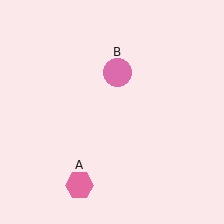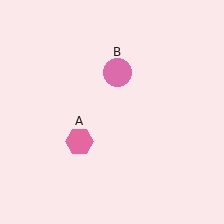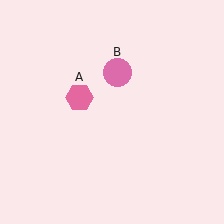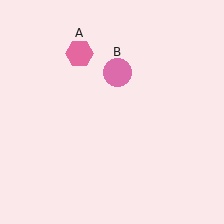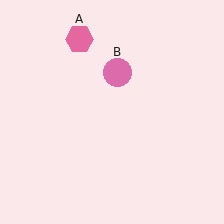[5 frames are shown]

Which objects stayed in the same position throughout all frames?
Pink circle (object B) remained stationary.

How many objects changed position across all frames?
1 object changed position: pink hexagon (object A).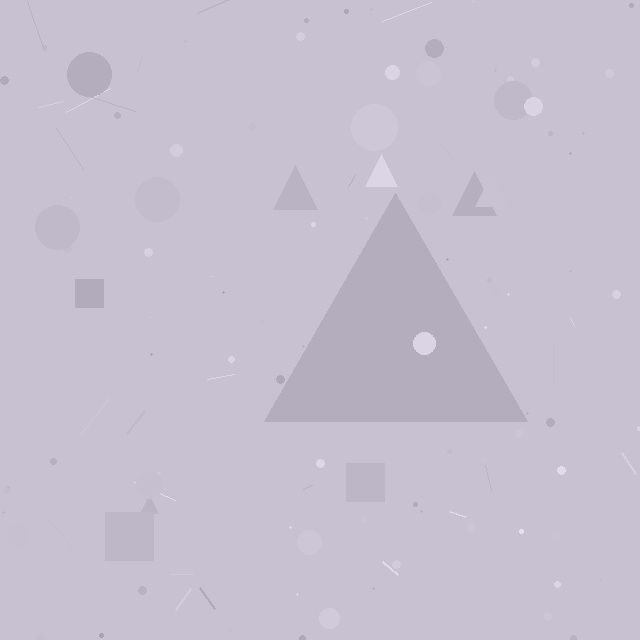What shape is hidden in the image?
A triangle is hidden in the image.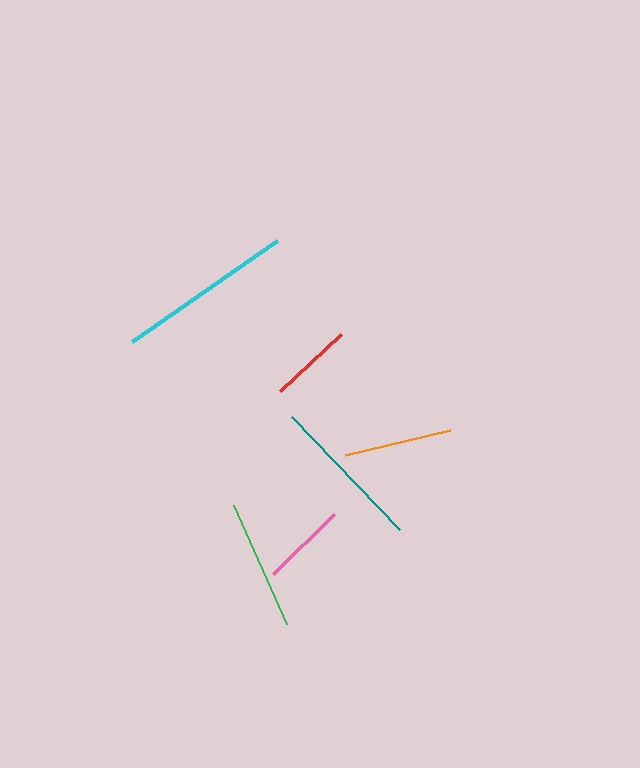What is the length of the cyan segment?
The cyan segment is approximately 176 pixels long.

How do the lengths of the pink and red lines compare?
The pink and red lines are approximately the same length.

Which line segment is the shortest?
The red line is the shortest at approximately 84 pixels.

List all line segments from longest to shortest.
From longest to shortest: cyan, teal, green, orange, pink, red.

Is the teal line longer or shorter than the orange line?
The teal line is longer than the orange line.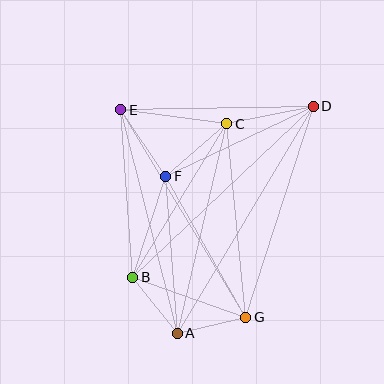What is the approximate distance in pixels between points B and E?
The distance between B and E is approximately 168 pixels.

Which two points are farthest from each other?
Points A and D are farthest from each other.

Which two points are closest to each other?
Points A and G are closest to each other.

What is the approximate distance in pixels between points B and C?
The distance between B and C is approximately 180 pixels.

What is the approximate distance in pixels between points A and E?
The distance between A and E is approximately 231 pixels.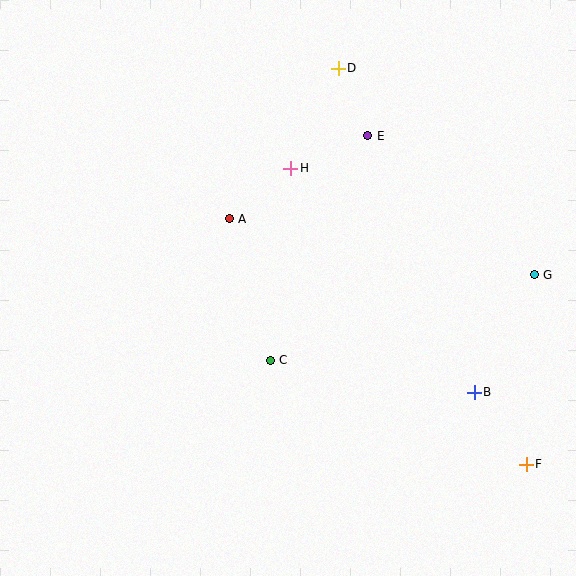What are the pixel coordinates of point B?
Point B is at (474, 392).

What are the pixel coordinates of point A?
Point A is at (229, 219).